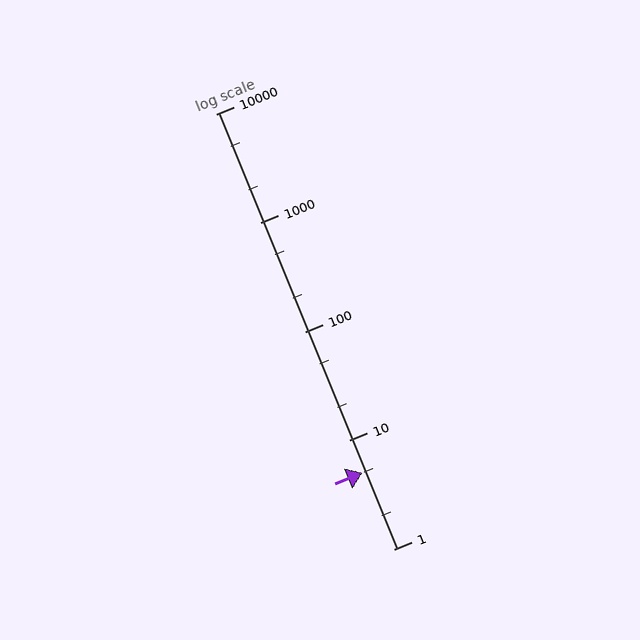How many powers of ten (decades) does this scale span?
The scale spans 4 decades, from 1 to 10000.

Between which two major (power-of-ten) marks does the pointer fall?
The pointer is between 1 and 10.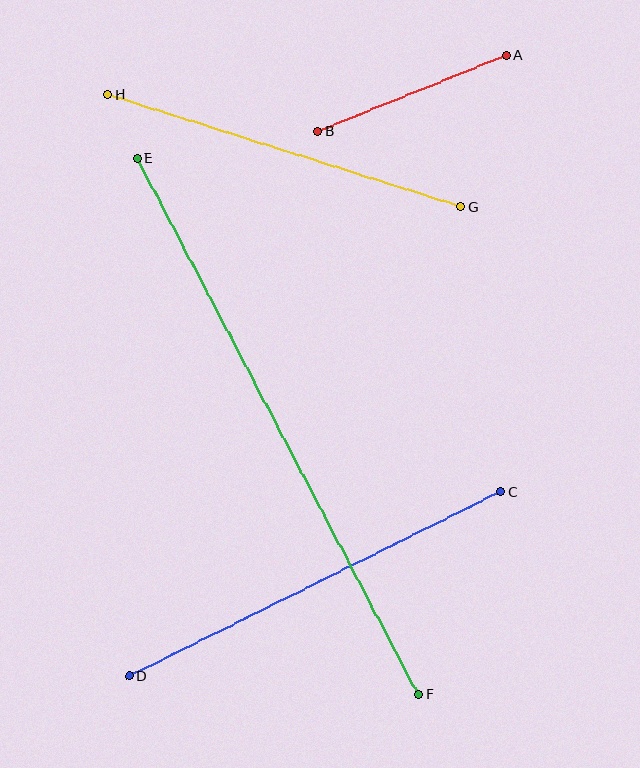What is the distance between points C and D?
The distance is approximately 415 pixels.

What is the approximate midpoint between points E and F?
The midpoint is at approximately (278, 427) pixels.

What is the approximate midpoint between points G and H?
The midpoint is at approximately (284, 151) pixels.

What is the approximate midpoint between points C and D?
The midpoint is at approximately (315, 584) pixels.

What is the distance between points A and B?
The distance is approximately 203 pixels.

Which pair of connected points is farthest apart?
Points E and F are farthest apart.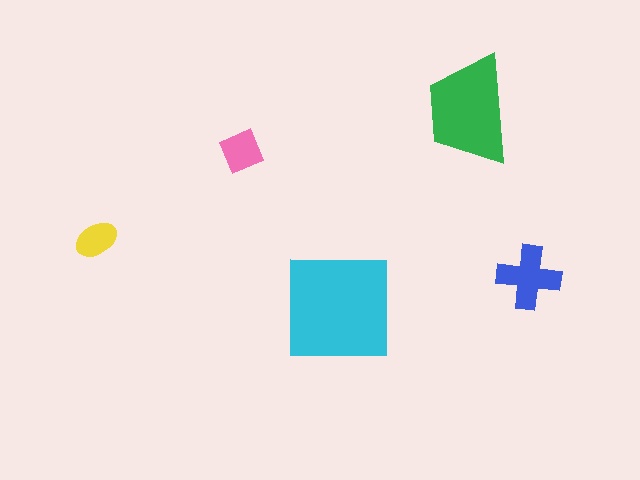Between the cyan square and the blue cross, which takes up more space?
The cyan square.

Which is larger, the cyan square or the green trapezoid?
The cyan square.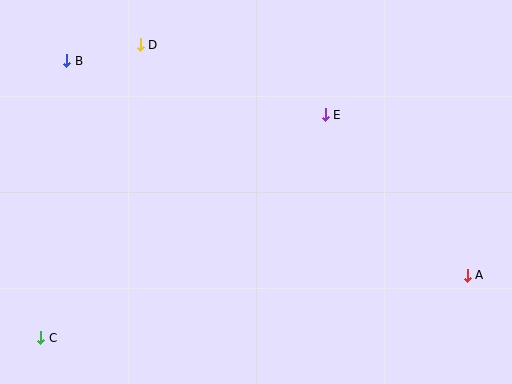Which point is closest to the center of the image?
Point E at (325, 115) is closest to the center.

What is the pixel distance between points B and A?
The distance between B and A is 455 pixels.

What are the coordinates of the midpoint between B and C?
The midpoint between B and C is at (54, 199).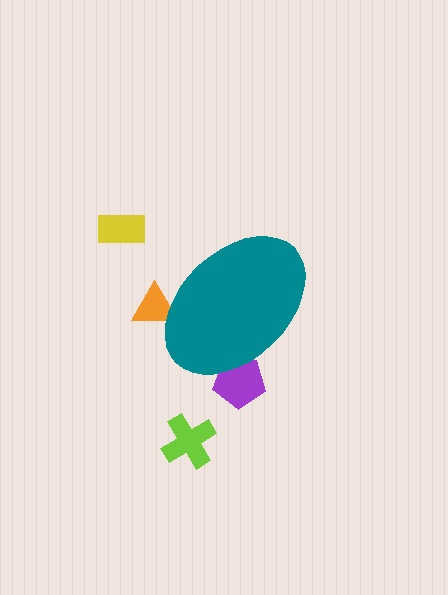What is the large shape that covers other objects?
A teal ellipse.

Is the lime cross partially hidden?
No, the lime cross is fully visible.